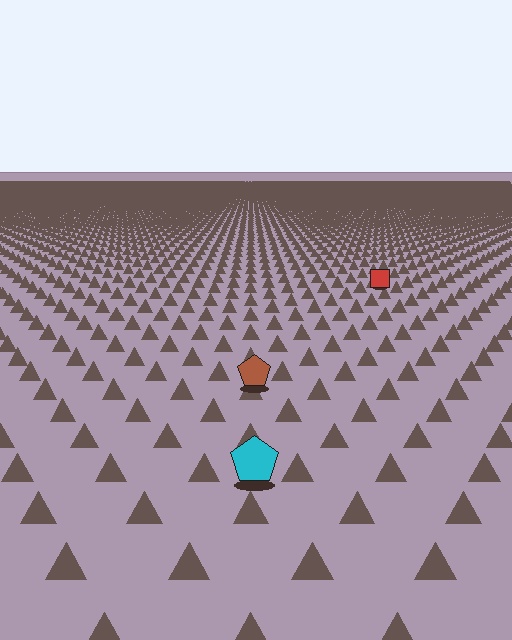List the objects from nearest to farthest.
From nearest to farthest: the cyan pentagon, the brown pentagon, the red square.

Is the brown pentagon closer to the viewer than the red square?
Yes. The brown pentagon is closer — you can tell from the texture gradient: the ground texture is coarser near it.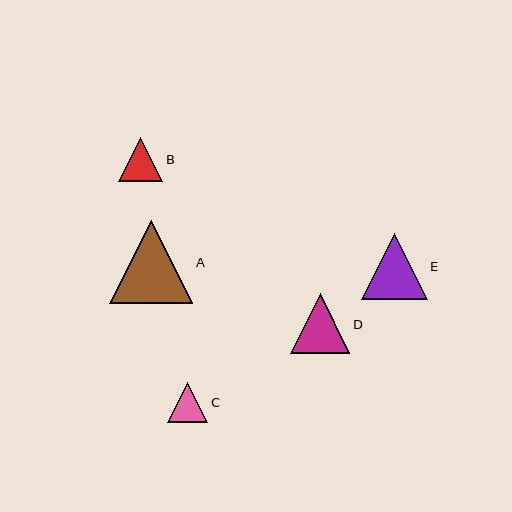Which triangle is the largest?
Triangle A is the largest with a size of approximately 83 pixels.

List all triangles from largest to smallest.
From largest to smallest: A, E, D, B, C.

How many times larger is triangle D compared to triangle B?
Triangle D is approximately 1.3 times the size of triangle B.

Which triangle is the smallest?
Triangle C is the smallest with a size of approximately 41 pixels.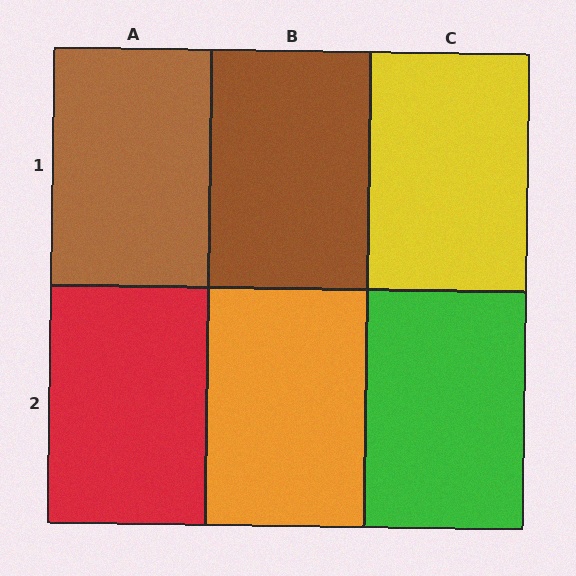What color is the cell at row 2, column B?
Orange.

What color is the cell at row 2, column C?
Green.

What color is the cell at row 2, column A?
Red.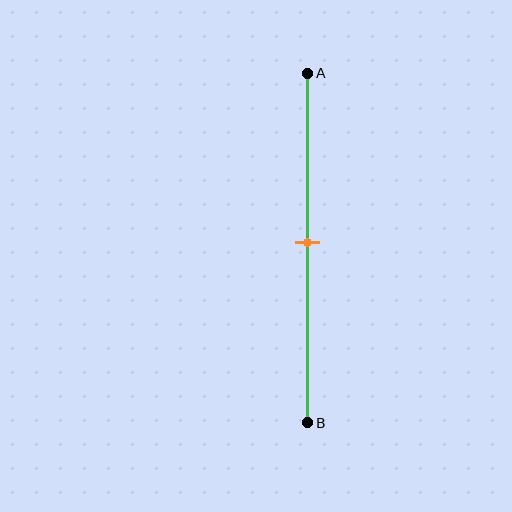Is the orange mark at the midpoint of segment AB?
Yes, the mark is approximately at the midpoint.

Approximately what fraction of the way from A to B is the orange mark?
The orange mark is approximately 50% of the way from A to B.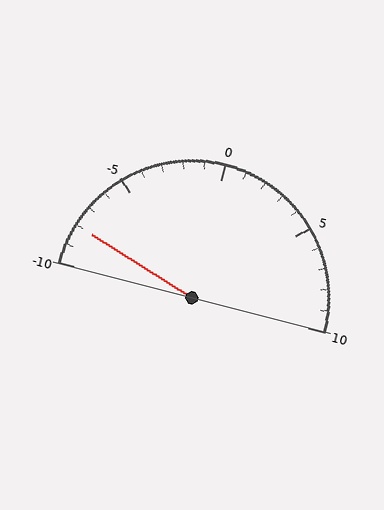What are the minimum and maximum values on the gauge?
The gauge ranges from -10 to 10.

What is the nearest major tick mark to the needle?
The nearest major tick mark is -10.